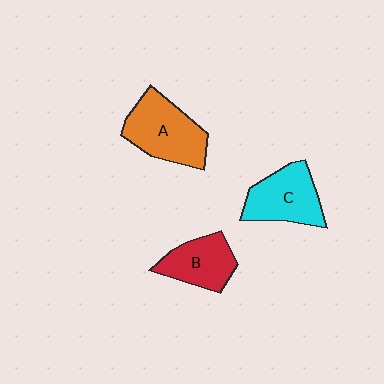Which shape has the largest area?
Shape A (orange).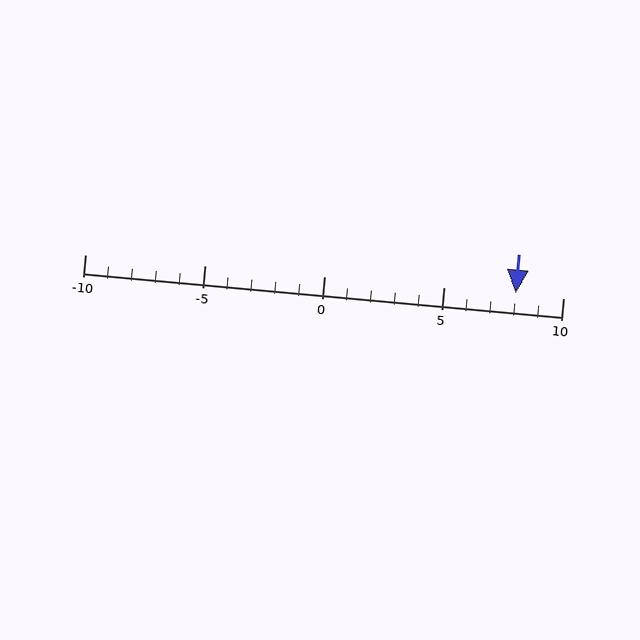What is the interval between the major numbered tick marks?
The major tick marks are spaced 5 units apart.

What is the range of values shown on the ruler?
The ruler shows values from -10 to 10.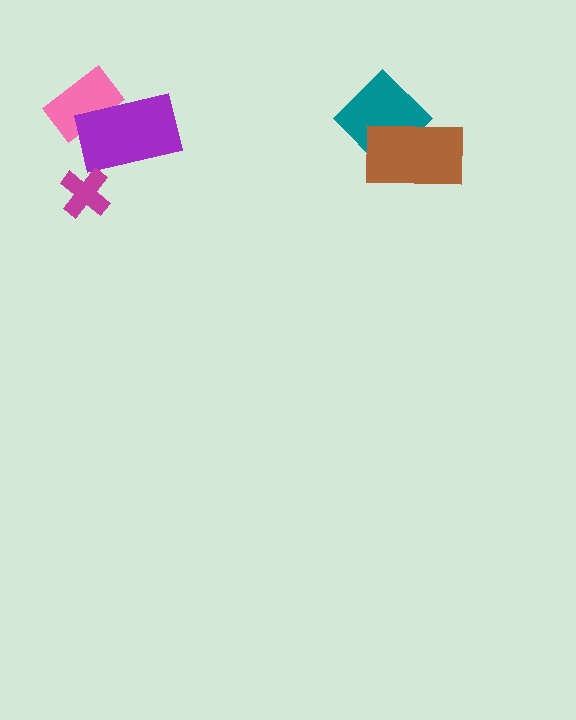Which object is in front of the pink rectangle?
The purple rectangle is in front of the pink rectangle.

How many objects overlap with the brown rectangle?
1 object overlaps with the brown rectangle.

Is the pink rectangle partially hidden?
Yes, it is partially covered by another shape.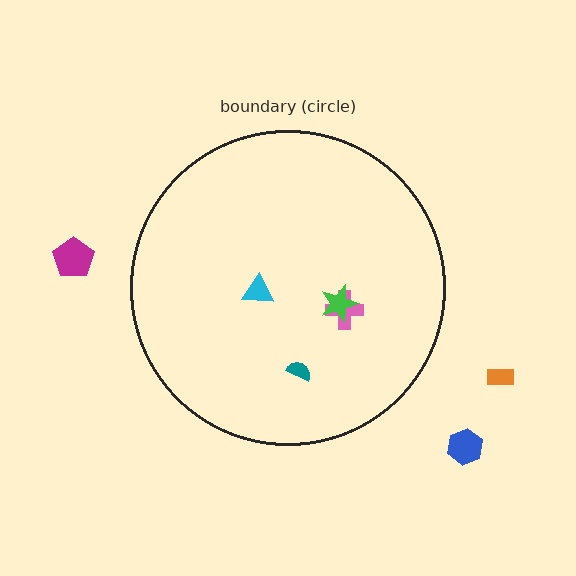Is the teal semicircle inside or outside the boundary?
Inside.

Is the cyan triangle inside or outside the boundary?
Inside.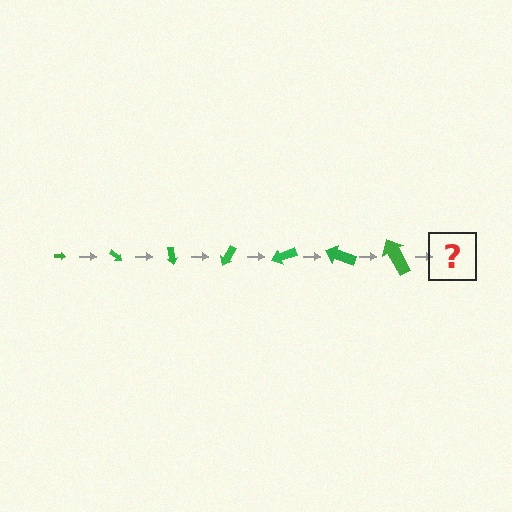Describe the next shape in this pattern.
It should be an arrow, larger than the previous one and rotated 280 degrees from the start.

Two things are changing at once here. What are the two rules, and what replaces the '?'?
The two rules are that the arrow grows larger each step and it rotates 40 degrees each step. The '?' should be an arrow, larger than the previous one and rotated 280 degrees from the start.